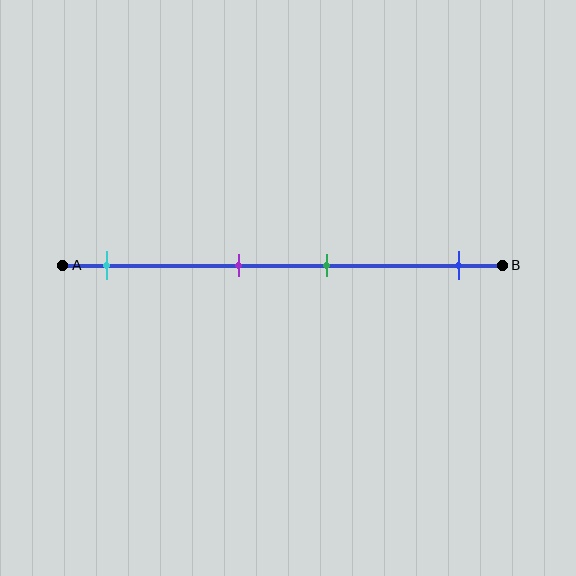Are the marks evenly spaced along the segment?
No, the marks are not evenly spaced.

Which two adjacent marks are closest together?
The purple and green marks are the closest adjacent pair.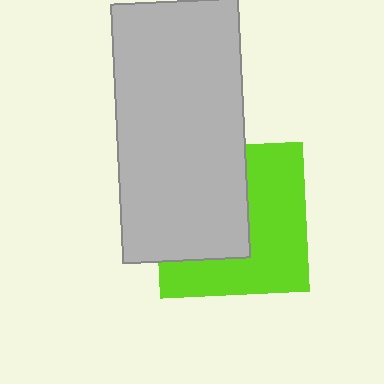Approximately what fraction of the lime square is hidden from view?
Roughly 47% of the lime square is hidden behind the light gray rectangle.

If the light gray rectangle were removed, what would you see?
You would see the complete lime square.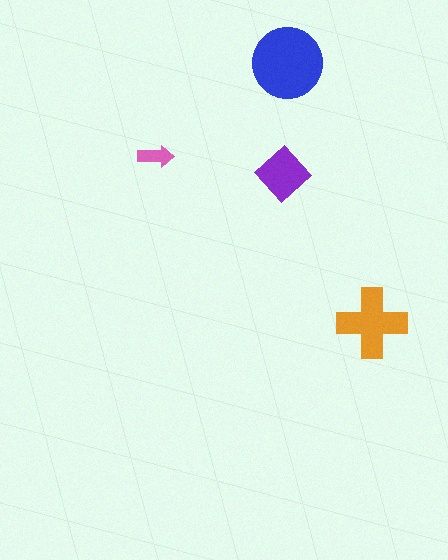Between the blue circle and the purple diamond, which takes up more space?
The blue circle.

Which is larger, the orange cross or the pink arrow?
The orange cross.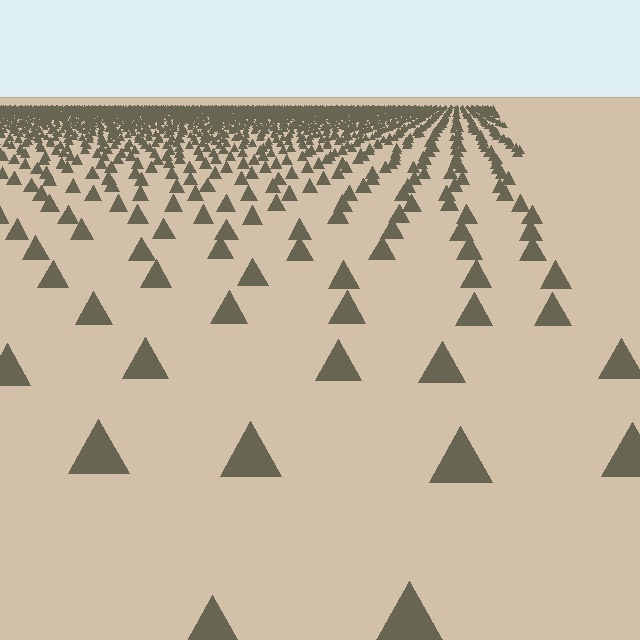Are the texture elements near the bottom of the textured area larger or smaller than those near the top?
Larger. Near the bottom, elements are closer to the viewer and appear at a bigger on-screen size.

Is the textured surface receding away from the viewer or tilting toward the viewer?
The surface is receding away from the viewer. Texture elements get smaller and denser toward the top.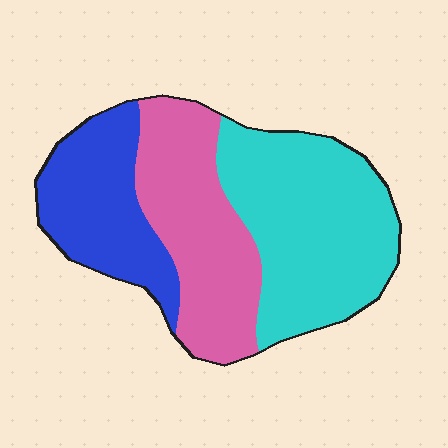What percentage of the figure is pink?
Pink takes up between a quarter and a half of the figure.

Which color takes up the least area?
Blue, at roughly 25%.